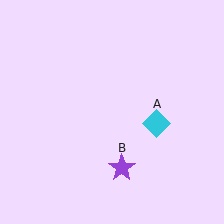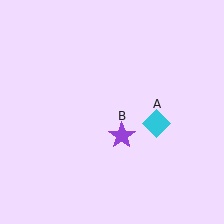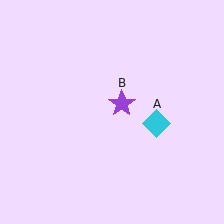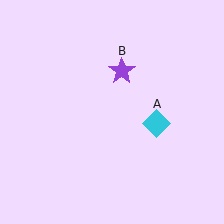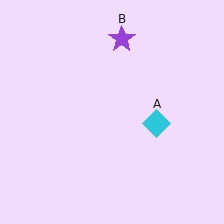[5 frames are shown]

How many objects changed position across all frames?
1 object changed position: purple star (object B).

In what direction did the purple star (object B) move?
The purple star (object B) moved up.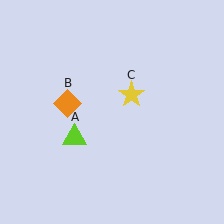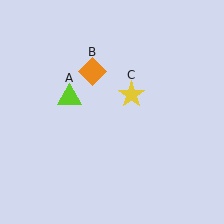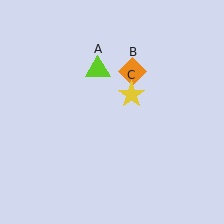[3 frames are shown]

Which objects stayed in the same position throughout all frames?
Yellow star (object C) remained stationary.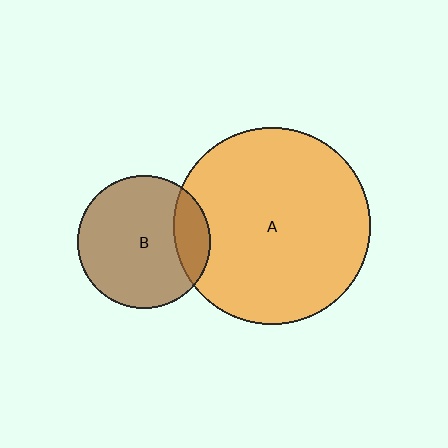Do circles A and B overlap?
Yes.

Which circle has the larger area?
Circle A (orange).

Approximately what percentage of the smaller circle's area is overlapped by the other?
Approximately 20%.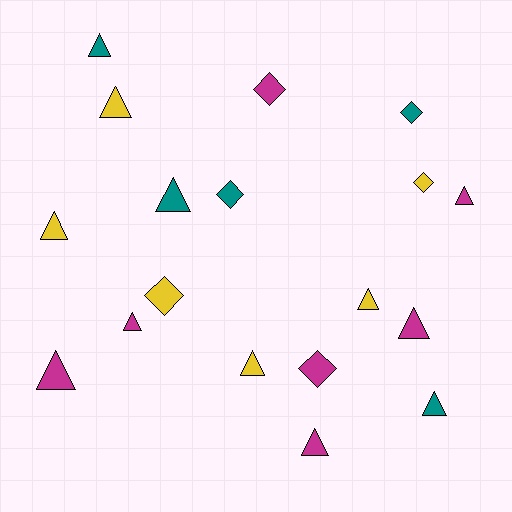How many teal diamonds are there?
There are 2 teal diamonds.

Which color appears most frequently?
Magenta, with 7 objects.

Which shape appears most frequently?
Triangle, with 12 objects.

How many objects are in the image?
There are 18 objects.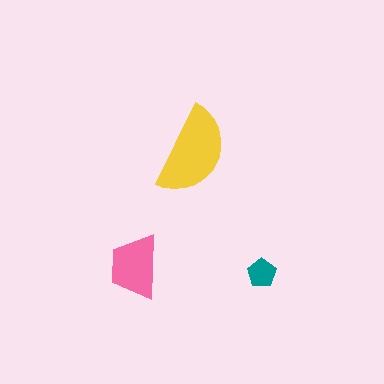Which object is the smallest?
The teal pentagon.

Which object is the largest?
The yellow semicircle.